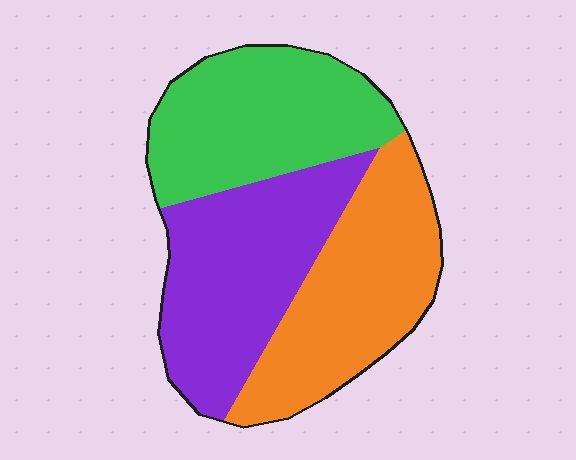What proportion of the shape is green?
Green takes up about one third (1/3) of the shape.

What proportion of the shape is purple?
Purple covers around 35% of the shape.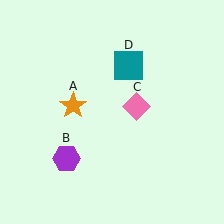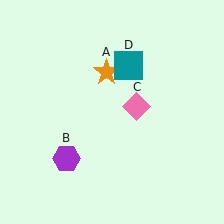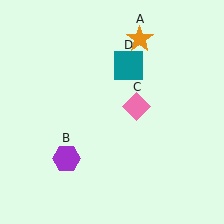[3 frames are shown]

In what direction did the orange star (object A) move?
The orange star (object A) moved up and to the right.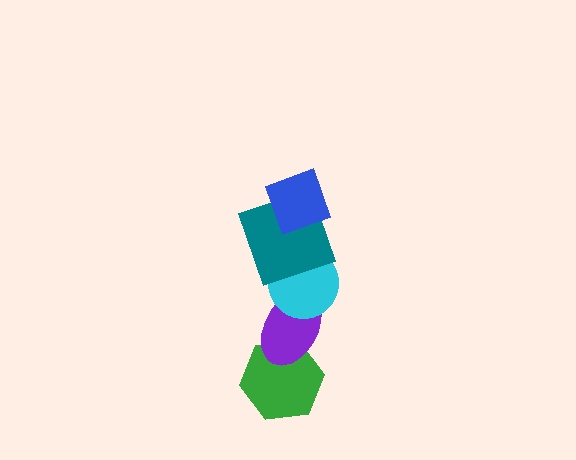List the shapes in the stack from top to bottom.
From top to bottom: the blue diamond, the teal square, the cyan circle, the purple ellipse, the green hexagon.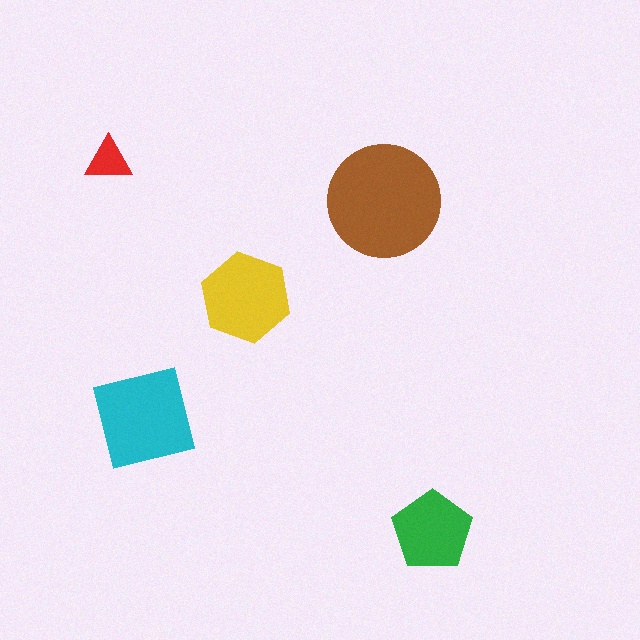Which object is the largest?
The brown circle.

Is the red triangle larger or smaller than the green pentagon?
Smaller.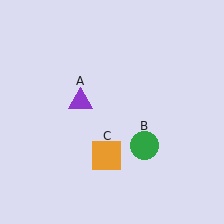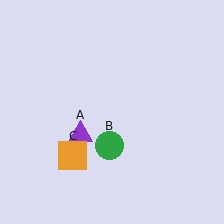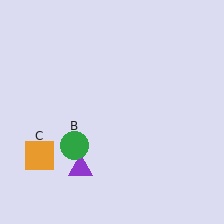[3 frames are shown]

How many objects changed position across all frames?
3 objects changed position: purple triangle (object A), green circle (object B), orange square (object C).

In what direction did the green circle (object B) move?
The green circle (object B) moved left.